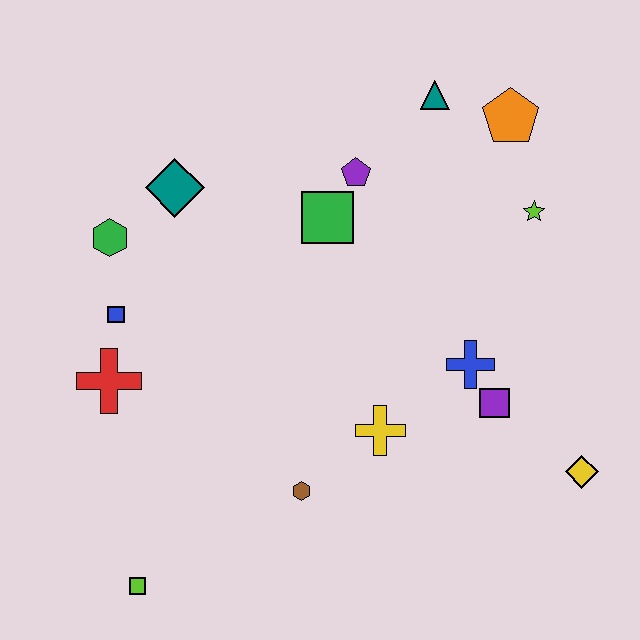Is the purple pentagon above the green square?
Yes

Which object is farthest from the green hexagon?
The yellow diamond is farthest from the green hexagon.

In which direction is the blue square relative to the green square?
The blue square is to the left of the green square.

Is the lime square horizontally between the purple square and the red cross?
Yes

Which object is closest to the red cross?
The blue square is closest to the red cross.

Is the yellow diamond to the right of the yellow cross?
Yes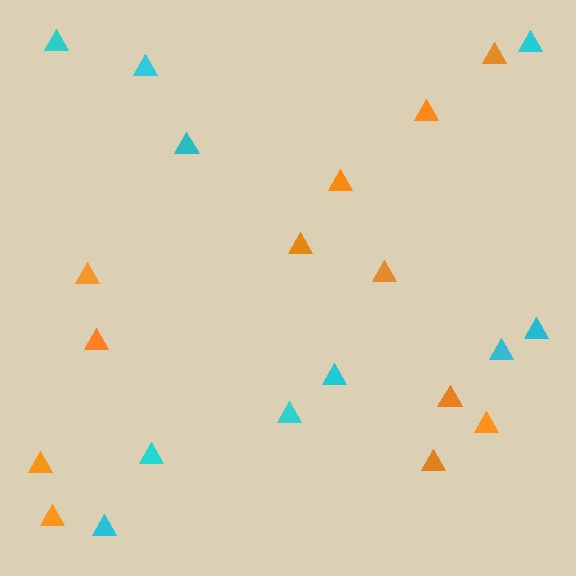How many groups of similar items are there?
There are 2 groups: one group of orange triangles (12) and one group of cyan triangles (10).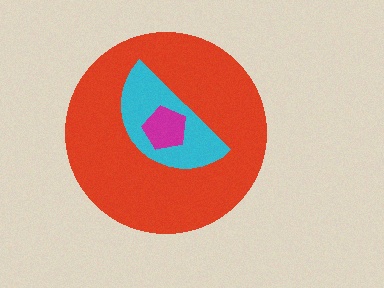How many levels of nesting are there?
3.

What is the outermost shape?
The red circle.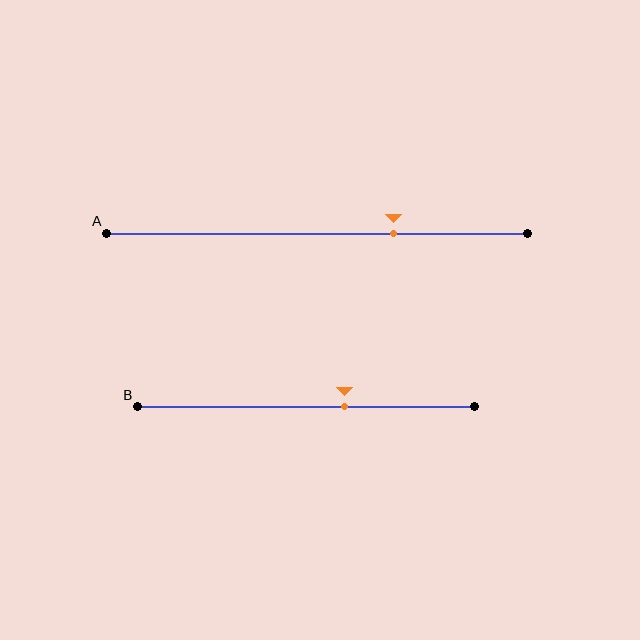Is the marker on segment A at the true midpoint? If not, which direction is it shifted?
No, the marker on segment A is shifted to the right by about 18% of the segment length.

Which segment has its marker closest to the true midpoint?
Segment B has its marker closest to the true midpoint.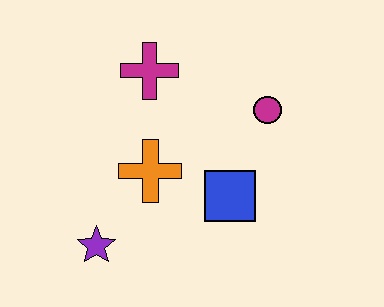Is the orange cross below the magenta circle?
Yes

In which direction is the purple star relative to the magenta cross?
The purple star is below the magenta cross.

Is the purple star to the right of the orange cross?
No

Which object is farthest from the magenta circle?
The purple star is farthest from the magenta circle.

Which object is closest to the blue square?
The orange cross is closest to the blue square.